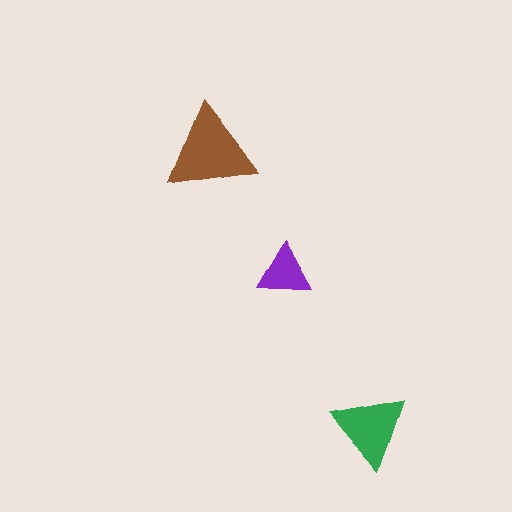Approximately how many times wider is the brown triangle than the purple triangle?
About 1.5 times wider.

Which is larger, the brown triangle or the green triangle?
The brown one.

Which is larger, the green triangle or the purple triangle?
The green one.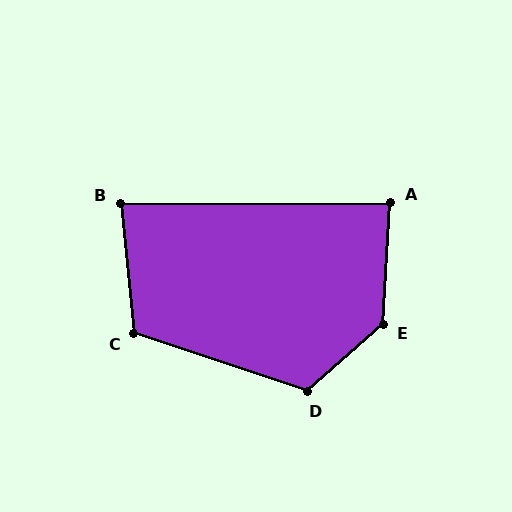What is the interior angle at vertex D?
Approximately 120 degrees (obtuse).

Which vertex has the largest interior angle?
E, at approximately 135 degrees.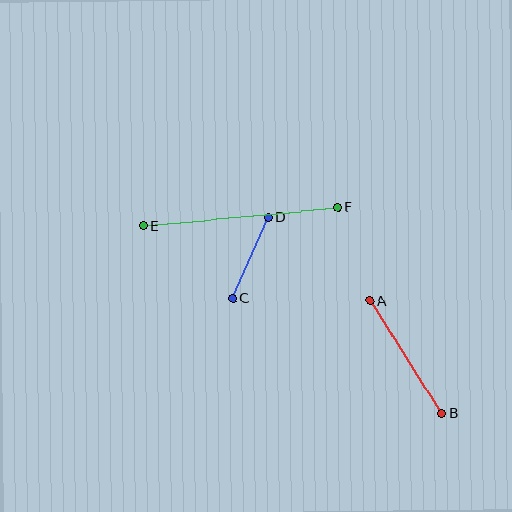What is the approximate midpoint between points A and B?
The midpoint is at approximately (406, 357) pixels.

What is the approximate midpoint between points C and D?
The midpoint is at approximately (250, 258) pixels.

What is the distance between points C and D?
The distance is approximately 89 pixels.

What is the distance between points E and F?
The distance is approximately 196 pixels.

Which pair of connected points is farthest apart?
Points E and F are farthest apart.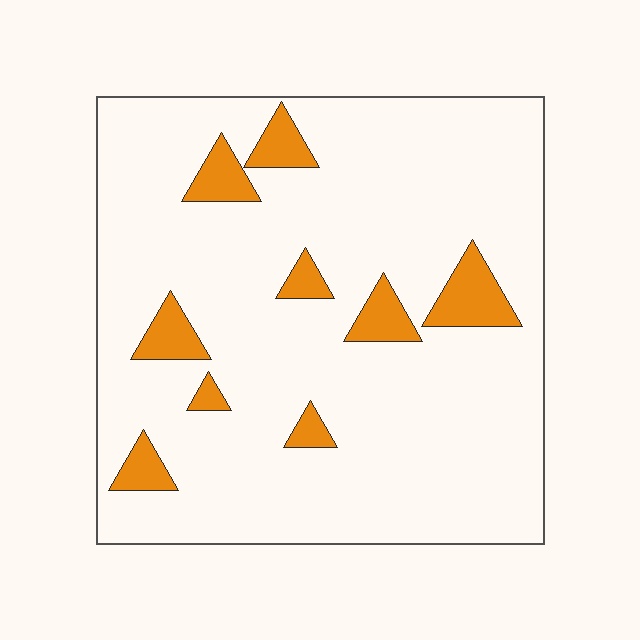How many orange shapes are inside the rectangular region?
9.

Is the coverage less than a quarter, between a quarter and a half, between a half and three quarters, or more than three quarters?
Less than a quarter.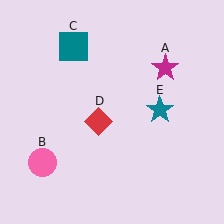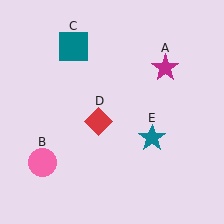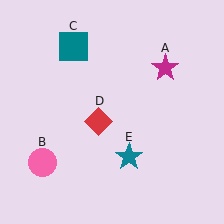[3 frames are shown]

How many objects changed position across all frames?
1 object changed position: teal star (object E).